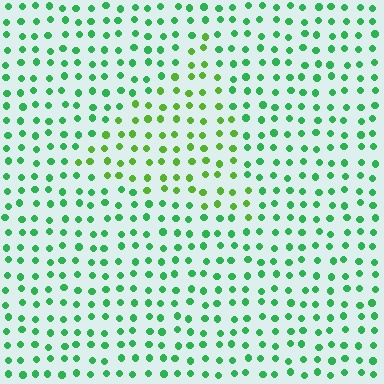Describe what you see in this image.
The image is filled with small green elements in a uniform arrangement. A triangle-shaped region is visible where the elements are tinted to a slightly different hue, forming a subtle color boundary.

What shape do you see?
I see a triangle.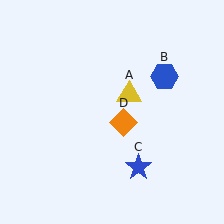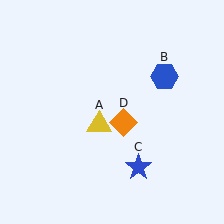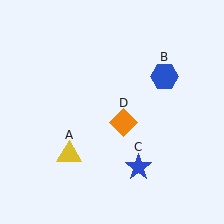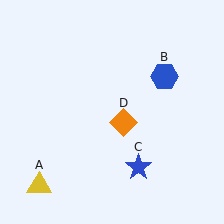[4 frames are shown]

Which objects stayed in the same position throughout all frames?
Blue hexagon (object B) and blue star (object C) and orange diamond (object D) remained stationary.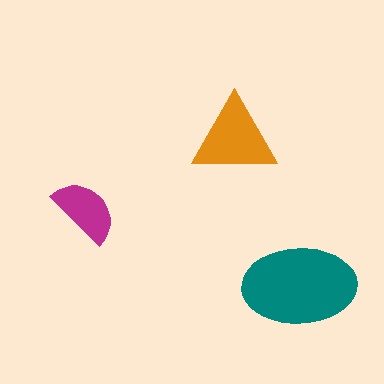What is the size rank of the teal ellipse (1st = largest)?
1st.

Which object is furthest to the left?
The magenta semicircle is leftmost.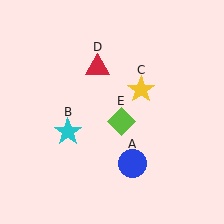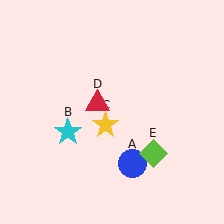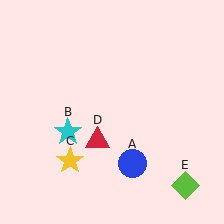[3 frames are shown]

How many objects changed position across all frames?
3 objects changed position: yellow star (object C), red triangle (object D), lime diamond (object E).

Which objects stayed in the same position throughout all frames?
Blue circle (object A) and cyan star (object B) remained stationary.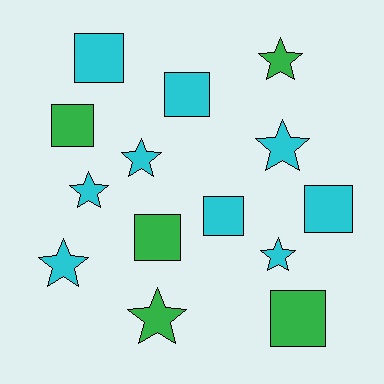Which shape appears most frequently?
Square, with 7 objects.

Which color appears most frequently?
Cyan, with 9 objects.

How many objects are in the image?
There are 14 objects.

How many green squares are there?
There are 3 green squares.